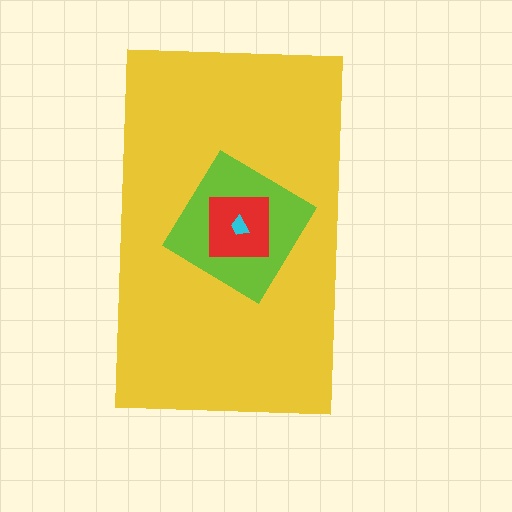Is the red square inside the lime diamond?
Yes.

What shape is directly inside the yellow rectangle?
The lime diamond.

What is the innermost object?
The cyan trapezoid.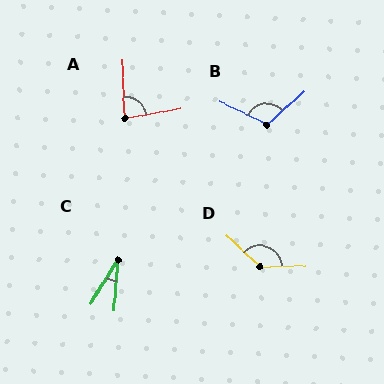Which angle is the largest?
D, at approximately 136 degrees.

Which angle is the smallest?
C, at approximately 27 degrees.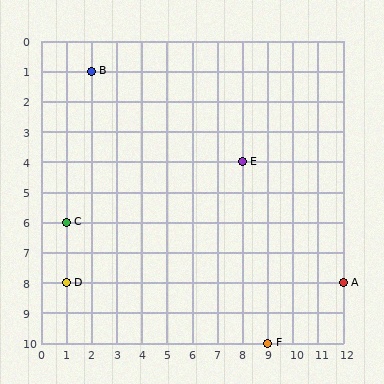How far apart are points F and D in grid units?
Points F and D are 8 columns and 2 rows apart (about 8.2 grid units diagonally).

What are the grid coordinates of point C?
Point C is at grid coordinates (1, 6).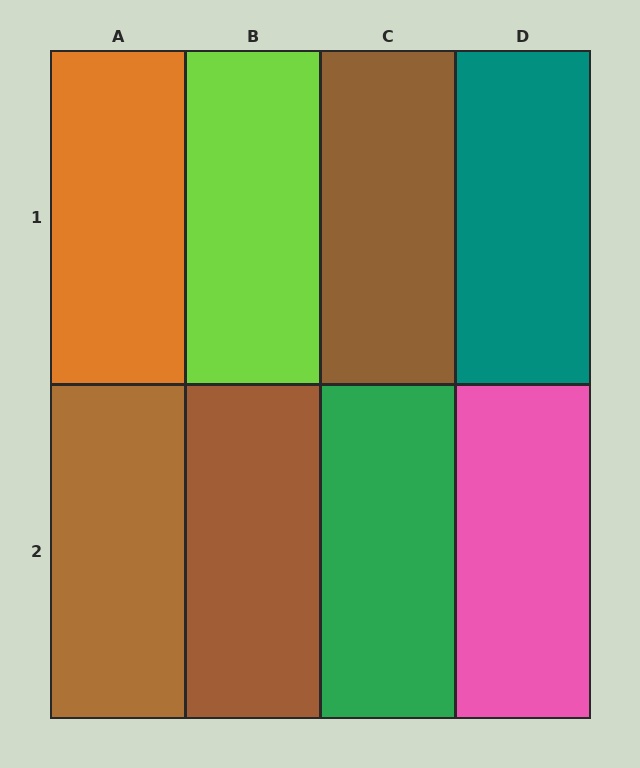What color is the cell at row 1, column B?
Lime.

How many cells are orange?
1 cell is orange.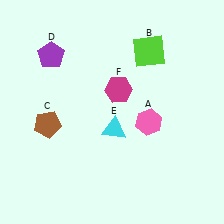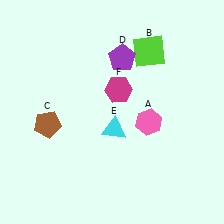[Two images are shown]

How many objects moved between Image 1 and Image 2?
1 object moved between the two images.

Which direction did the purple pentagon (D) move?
The purple pentagon (D) moved right.